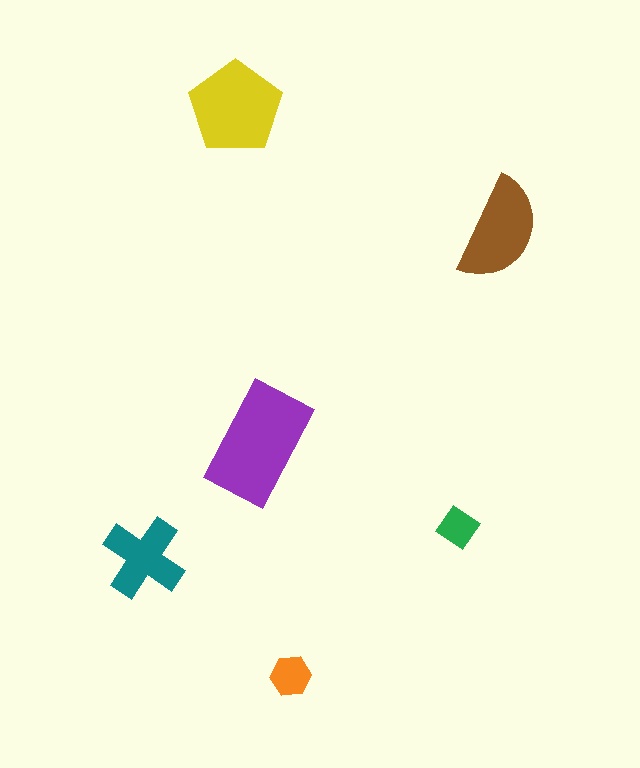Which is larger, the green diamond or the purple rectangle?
The purple rectangle.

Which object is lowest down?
The orange hexagon is bottommost.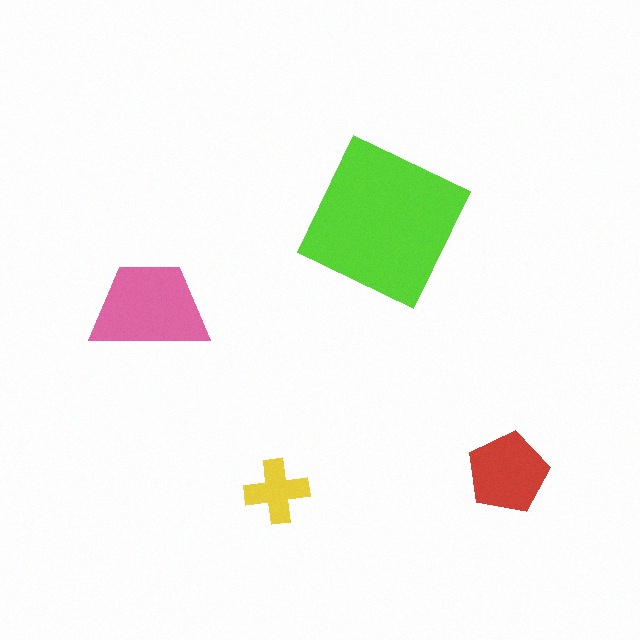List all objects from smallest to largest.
The yellow cross, the red pentagon, the pink trapezoid, the lime square.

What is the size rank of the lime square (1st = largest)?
1st.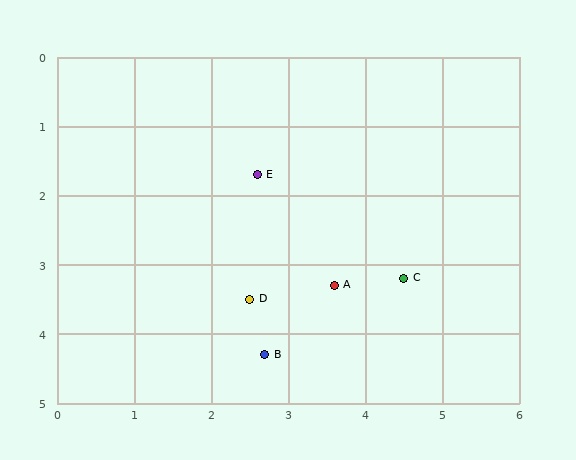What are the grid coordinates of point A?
Point A is at approximately (3.6, 3.3).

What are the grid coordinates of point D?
Point D is at approximately (2.5, 3.5).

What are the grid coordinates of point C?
Point C is at approximately (4.5, 3.2).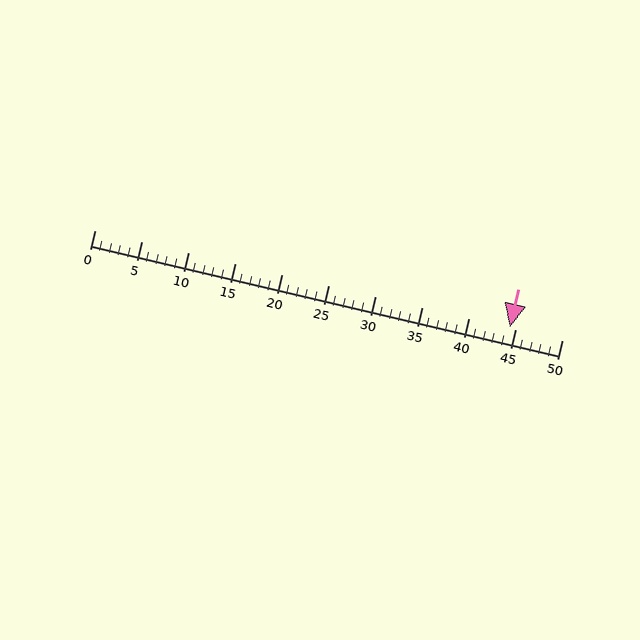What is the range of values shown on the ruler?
The ruler shows values from 0 to 50.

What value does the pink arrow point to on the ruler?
The pink arrow points to approximately 44.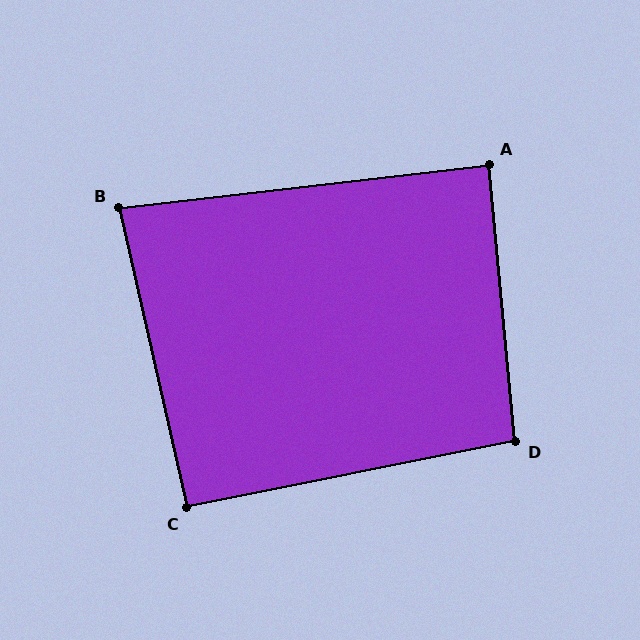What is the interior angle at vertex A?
Approximately 89 degrees (approximately right).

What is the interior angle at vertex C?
Approximately 91 degrees (approximately right).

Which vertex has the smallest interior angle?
B, at approximately 84 degrees.